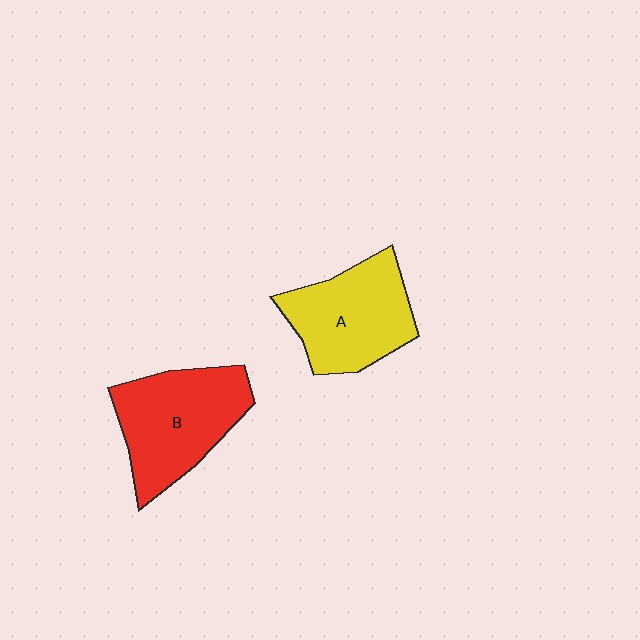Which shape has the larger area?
Shape B (red).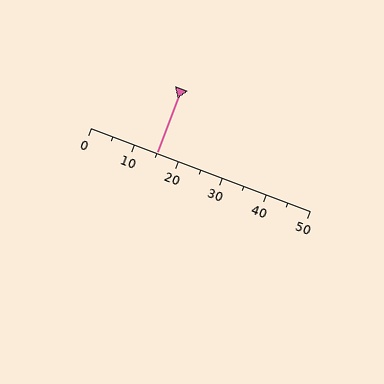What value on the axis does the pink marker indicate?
The marker indicates approximately 15.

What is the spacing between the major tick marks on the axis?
The major ticks are spaced 10 apart.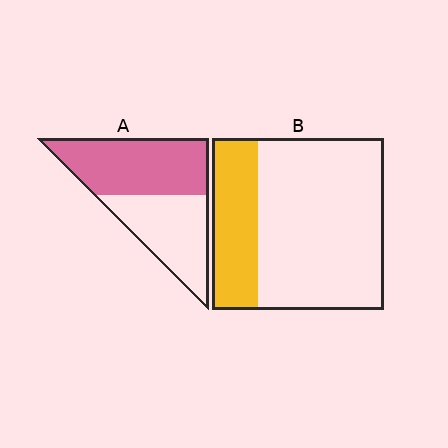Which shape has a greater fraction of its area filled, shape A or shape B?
Shape A.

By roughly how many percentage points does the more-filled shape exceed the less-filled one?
By roughly 30 percentage points (A over B).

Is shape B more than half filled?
No.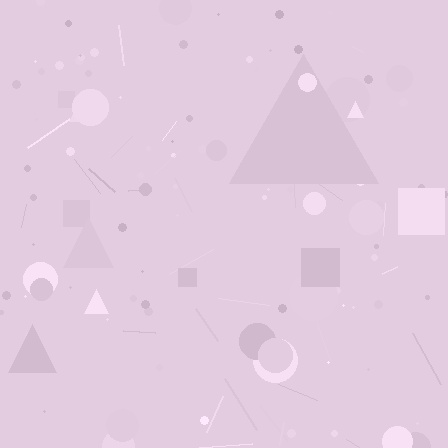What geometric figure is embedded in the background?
A triangle is embedded in the background.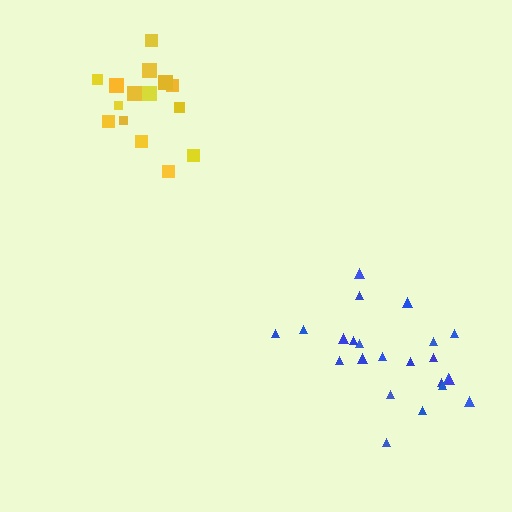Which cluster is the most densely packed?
Yellow.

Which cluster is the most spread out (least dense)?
Blue.